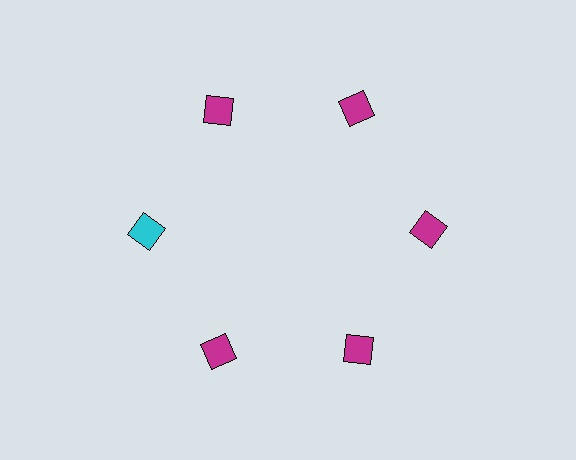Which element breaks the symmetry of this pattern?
The cyan diamond at roughly the 9 o'clock position breaks the symmetry. All other shapes are magenta diamonds.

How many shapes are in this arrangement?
There are 6 shapes arranged in a ring pattern.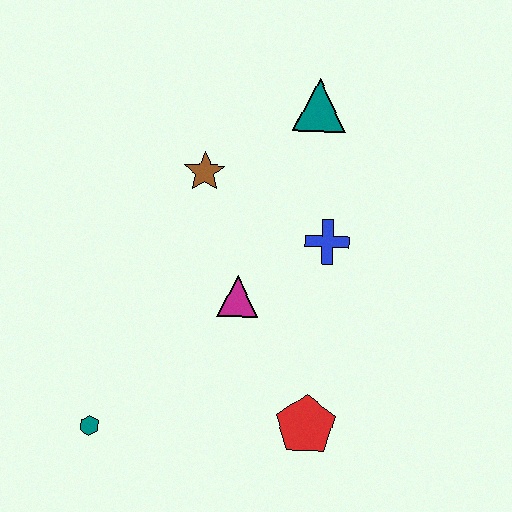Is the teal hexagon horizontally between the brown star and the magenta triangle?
No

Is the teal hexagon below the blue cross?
Yes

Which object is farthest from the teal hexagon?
The teal triangle is farthest from the teal hexagon.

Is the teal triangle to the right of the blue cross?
No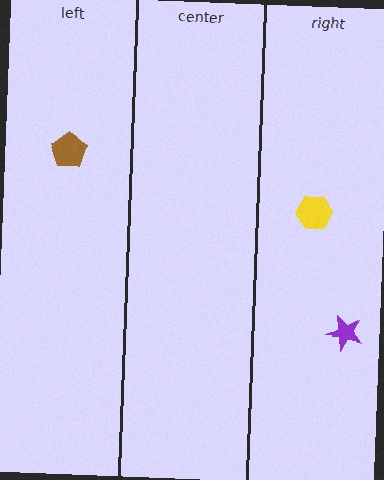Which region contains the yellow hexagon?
The right region.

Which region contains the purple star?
The right region.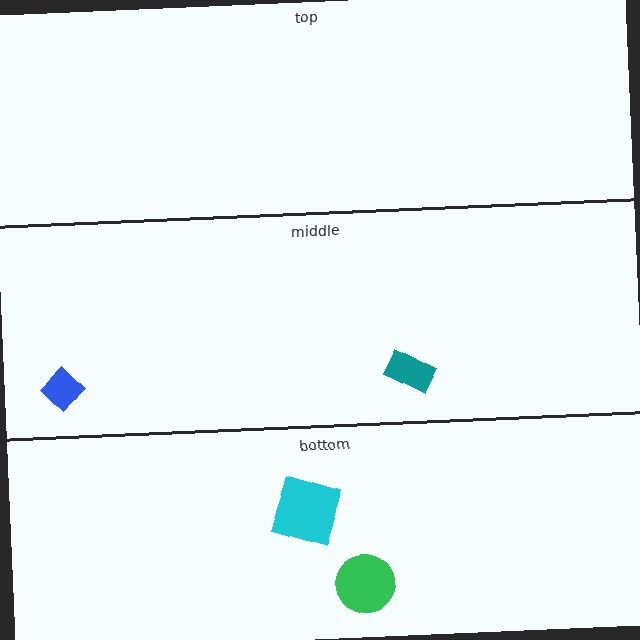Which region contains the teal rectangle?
The middle region.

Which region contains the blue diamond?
The middle region.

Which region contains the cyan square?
The bottom region.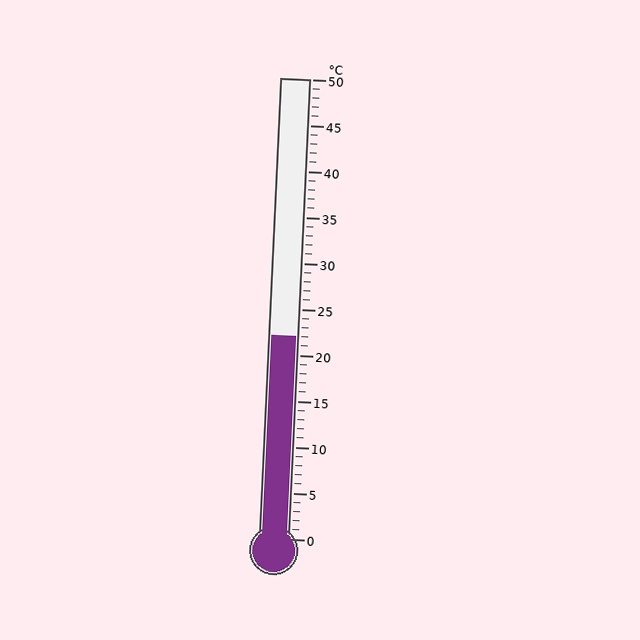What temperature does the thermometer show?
The thermometer shows approximately 22°C.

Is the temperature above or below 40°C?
The temperature is below 40°C.